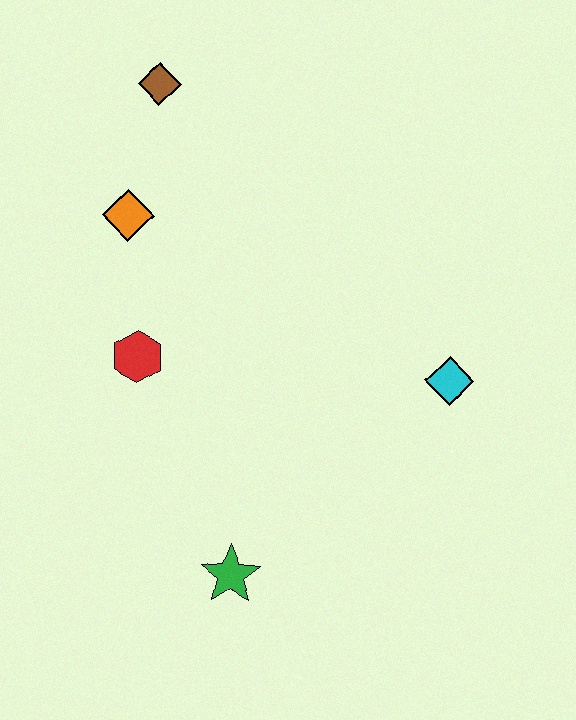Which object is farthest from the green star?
The brown diamond is farthest from the green star.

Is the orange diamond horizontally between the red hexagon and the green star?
No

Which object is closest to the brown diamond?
The orange diamond is closest to the brown diamond.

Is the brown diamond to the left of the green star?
Yes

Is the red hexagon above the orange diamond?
No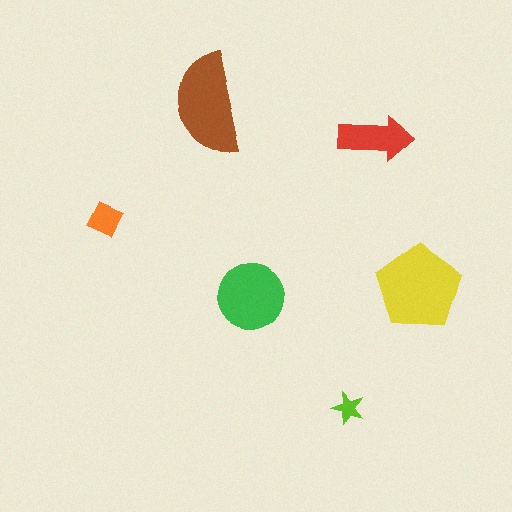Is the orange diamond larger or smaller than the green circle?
Smaller.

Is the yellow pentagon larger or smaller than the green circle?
Larger.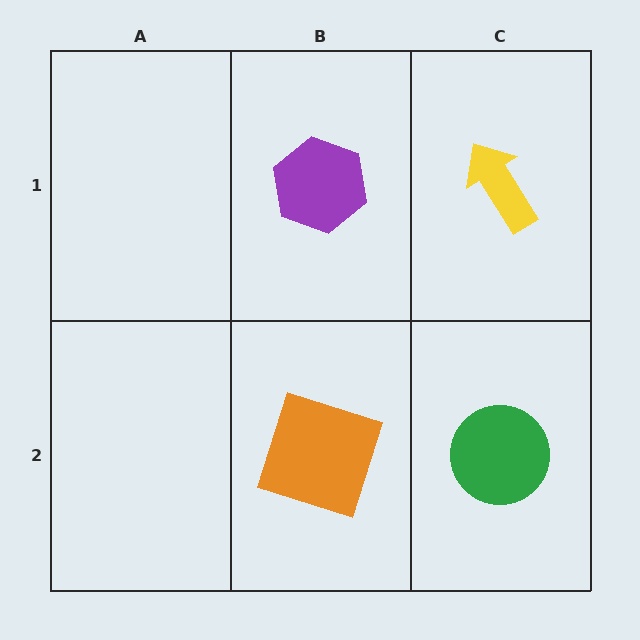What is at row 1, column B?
A purple hexagon.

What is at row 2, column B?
An orange square.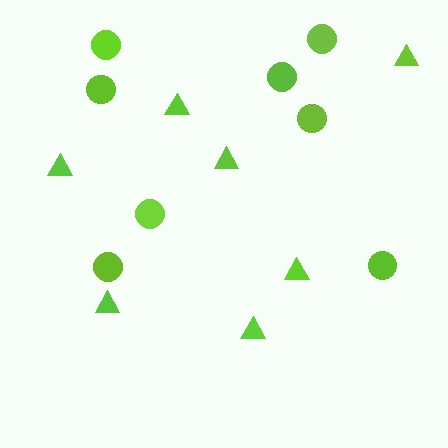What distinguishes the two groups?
There are 2 groups: one group of triangles (7) and one group of circles (8).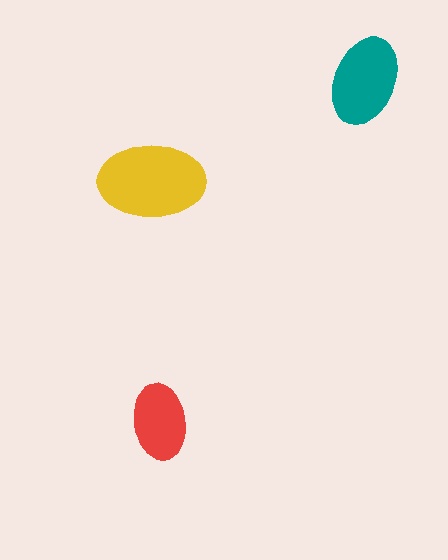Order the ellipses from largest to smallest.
the yellow one, the teal one, the red one.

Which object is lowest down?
The red ellipse is bottommost.